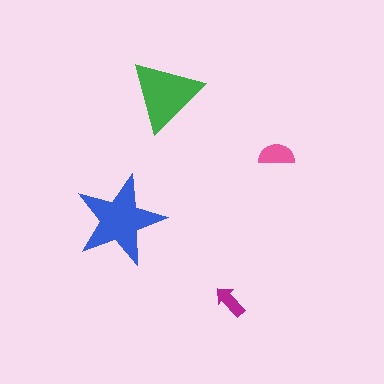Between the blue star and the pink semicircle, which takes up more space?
The blue star.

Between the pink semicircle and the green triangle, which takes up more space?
The green triangle.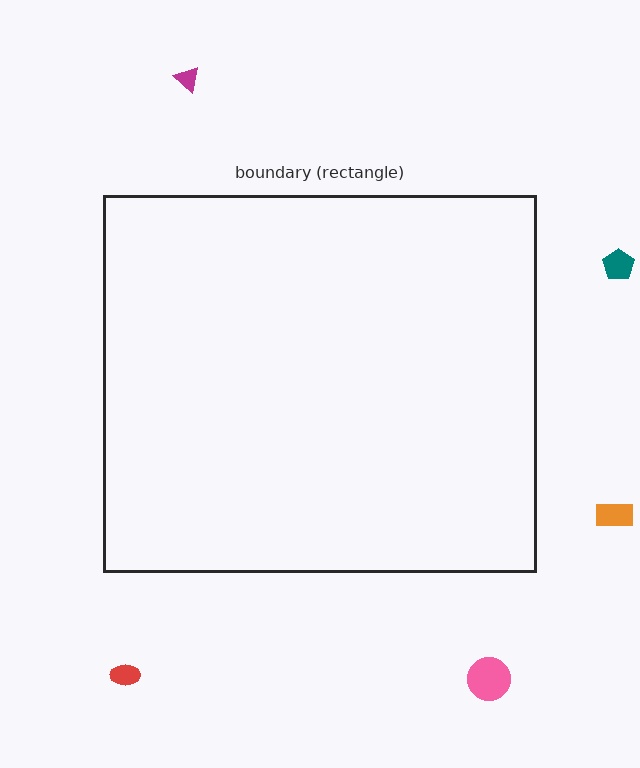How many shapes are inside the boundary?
0 inside, 5 outside.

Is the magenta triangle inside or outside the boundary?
Outside.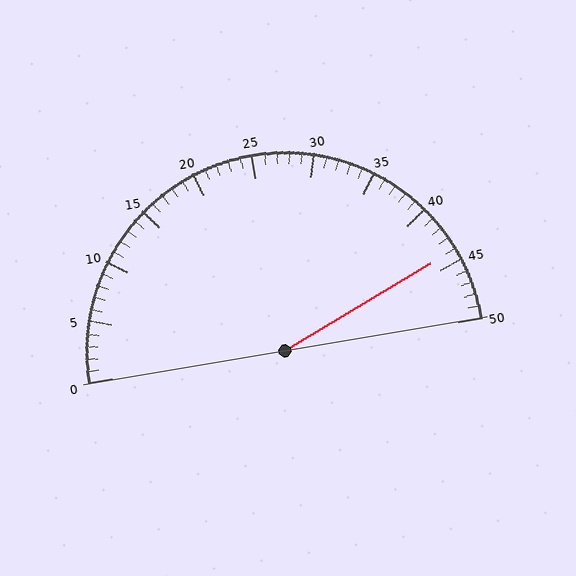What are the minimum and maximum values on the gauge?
The gauge ranges from 0 to 50.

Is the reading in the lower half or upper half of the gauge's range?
The reading is in the upper half of the range (0 to 50).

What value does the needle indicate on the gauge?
The needle indicates approximately 44.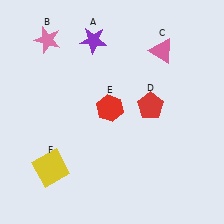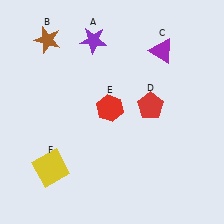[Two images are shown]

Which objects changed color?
B changed from pink to brown. C changed from pink to purple.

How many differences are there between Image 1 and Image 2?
There are 2 differences between the two images.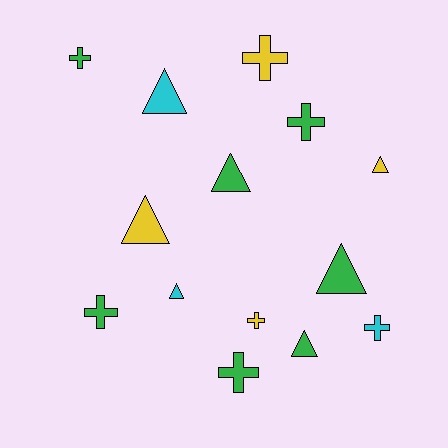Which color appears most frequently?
Green, with 7 objects.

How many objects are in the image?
There are 14 objects.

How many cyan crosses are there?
There is 1 cyan cross.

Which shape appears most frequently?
Triangle, with 7 objects.